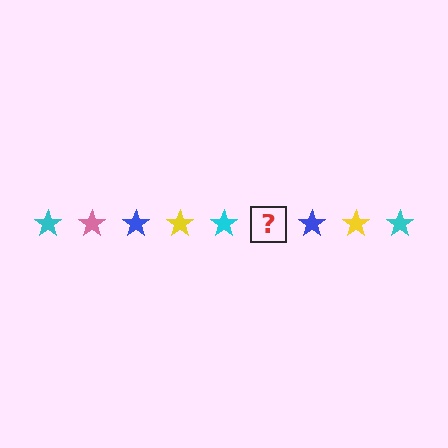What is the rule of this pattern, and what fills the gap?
The rule is that the pattern cycles through cyan, pink, blue, yellow stars. The gap should be filled with a pink star.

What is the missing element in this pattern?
The missing element is a pink star.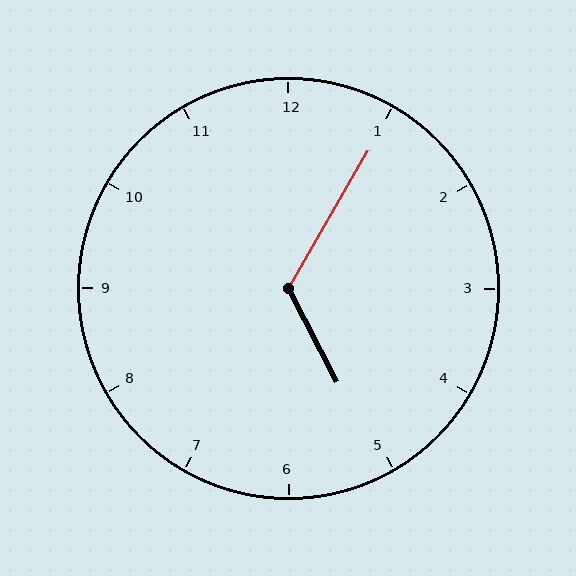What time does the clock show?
5:05.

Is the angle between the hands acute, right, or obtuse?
It is obtuse.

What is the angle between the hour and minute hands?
Approximately 122 degrees.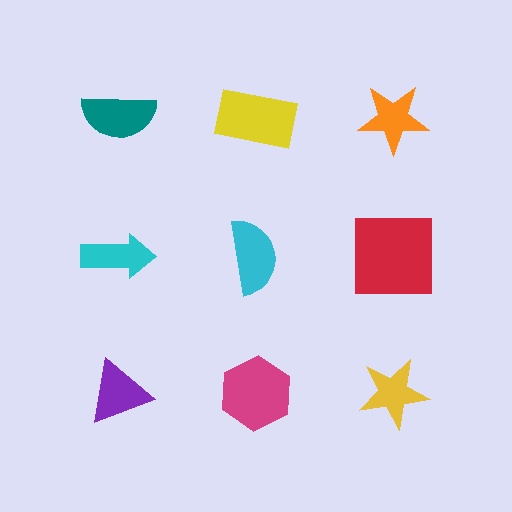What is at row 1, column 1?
A teal semicircle.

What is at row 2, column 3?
A red square.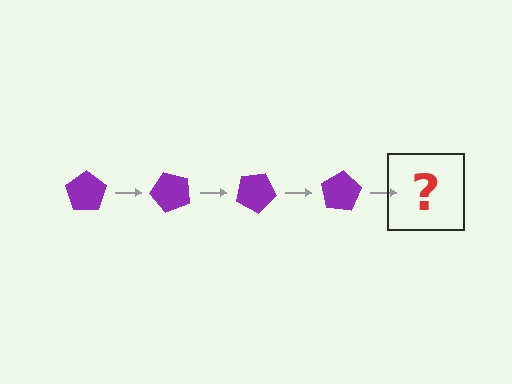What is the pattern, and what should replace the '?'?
The pattern is that the pentagon rotates 50 degrees each step. The '?' should be a purple pentagon rotated 200 degrees.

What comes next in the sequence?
The next element should be a purple pentagon rotated 200 degrees.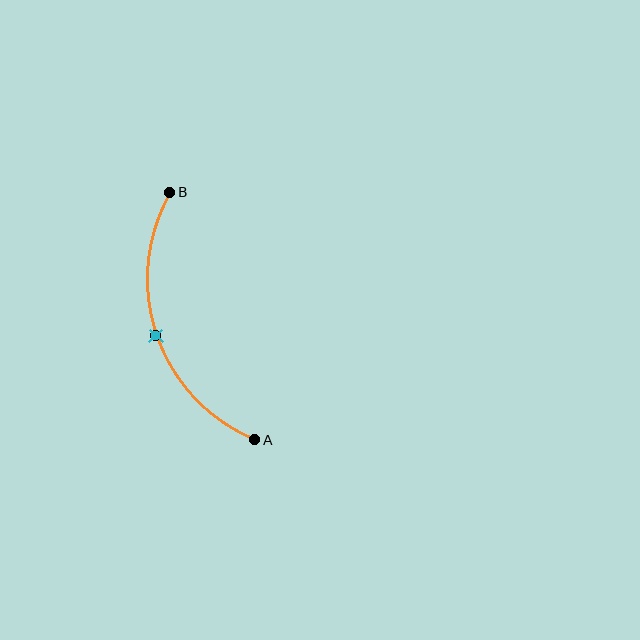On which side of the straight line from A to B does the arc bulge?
The arc bulges to the left of the straight line connecting A and B.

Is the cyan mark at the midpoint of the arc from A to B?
Yes. The cyan mark lies on the arc at equal arc-length from both A and B — it is the arc midpoint.